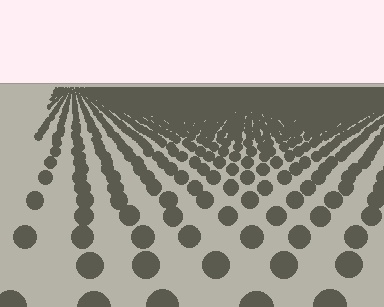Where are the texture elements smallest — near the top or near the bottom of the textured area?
Near the top.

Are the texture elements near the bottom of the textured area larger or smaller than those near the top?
Larger. Near the bottom, elements are closer to the viewer and appear at a bigger on-screen size.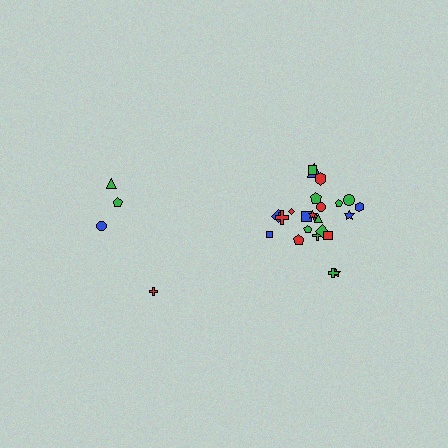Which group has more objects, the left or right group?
The right group.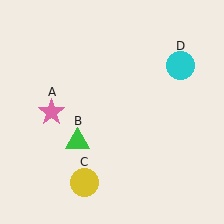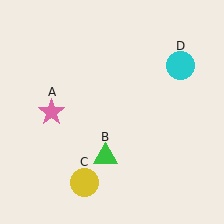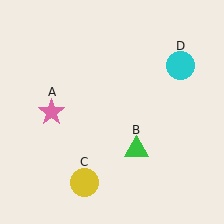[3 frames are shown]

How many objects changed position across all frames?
1 object changed position: green triangle (object B).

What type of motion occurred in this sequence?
The green triangle (object B) rotated counterclockwise around the center of the scene.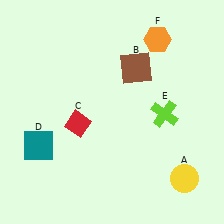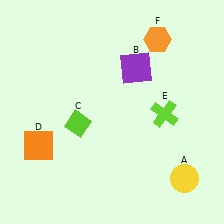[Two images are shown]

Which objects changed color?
B changed from brown to purple. C changed from red to lime. D changed from teal to orange.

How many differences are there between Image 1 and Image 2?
There are 3 differences between the two images.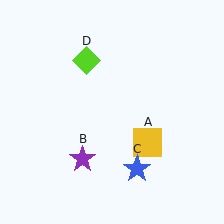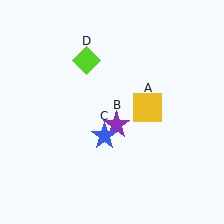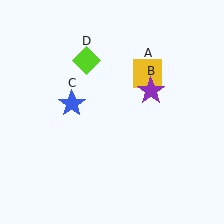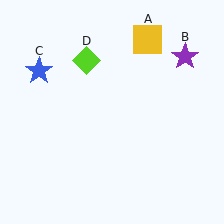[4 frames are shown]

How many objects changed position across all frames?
3 objects changed position: yellow square (object A), purple star (object B), blue star (object C).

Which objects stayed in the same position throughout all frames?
Lime diamond (object D) remained stationary.